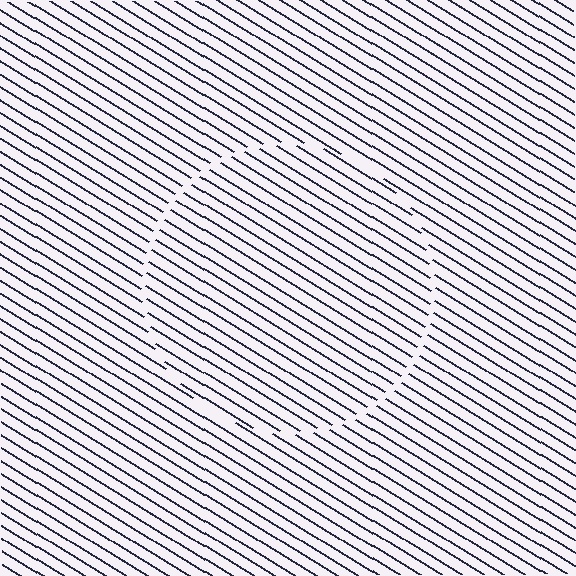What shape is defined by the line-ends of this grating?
An illusory circle. The interior of the shape contains the same grating, shifted by half a period — the contour is defined by the phase discontinuity where line-ends from the inner and outer gratings abut.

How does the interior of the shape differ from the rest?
The interior of the shape contains the same grating, shifted by half a period — the contour is defined by the phase discontinuity where line-ends from the inner and outer gratings abut.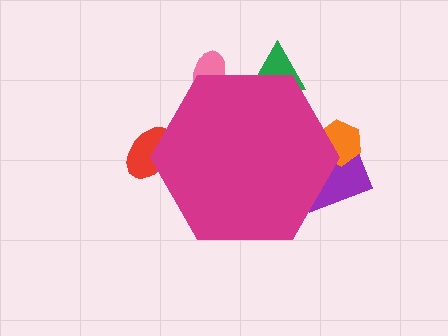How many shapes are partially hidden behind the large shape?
5 shapes are partially hidden.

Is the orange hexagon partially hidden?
Yes, the orange hexagon is partially hidden behind the magenta hexagon.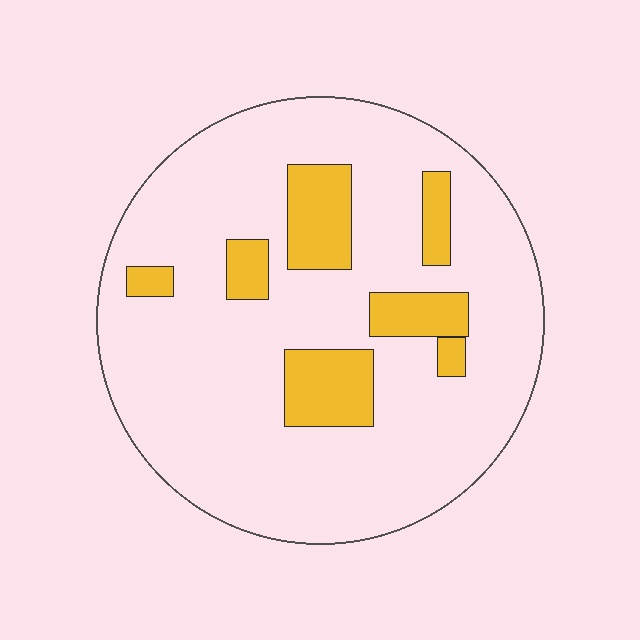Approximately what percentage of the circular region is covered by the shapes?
Approximately 15%.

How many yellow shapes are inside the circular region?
7.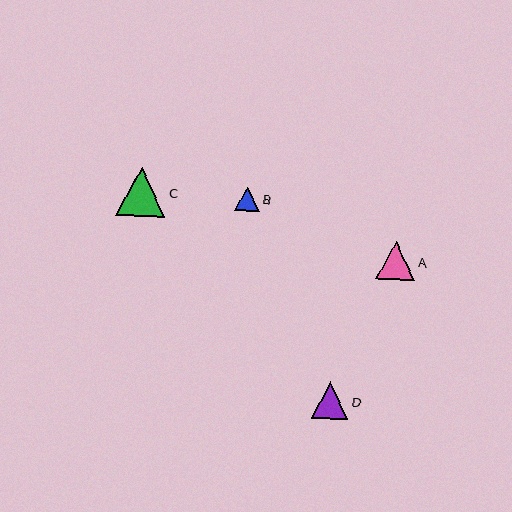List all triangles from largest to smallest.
From largest to smallest: C, A, D, B.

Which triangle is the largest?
Triangle C is the largest with a size of approximately 49 pixels.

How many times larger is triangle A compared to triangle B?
Triangle A is approximately 1.6 times the size of triangle B.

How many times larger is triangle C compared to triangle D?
Triangle C is approximately 1.3 times the size of triangle D.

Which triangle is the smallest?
Triangle B is the smallest with a size of approximately 24 pixels.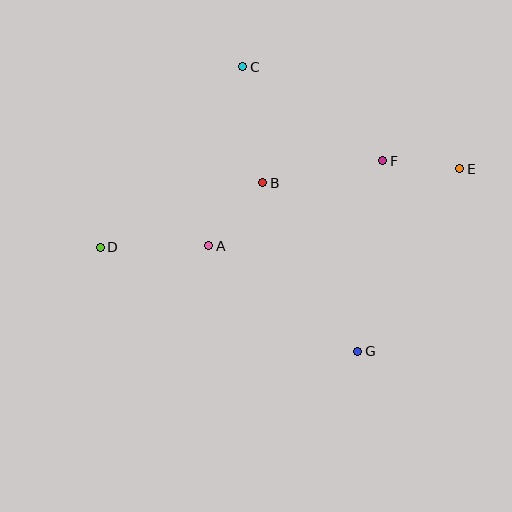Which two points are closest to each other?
Points E and F are closest to each other.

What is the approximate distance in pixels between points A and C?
The distance between A and C is approximately 183 pixels.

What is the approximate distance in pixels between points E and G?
The distance between E and G is approximately 209 pixels.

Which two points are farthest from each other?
Points D and E are farthest from each other.